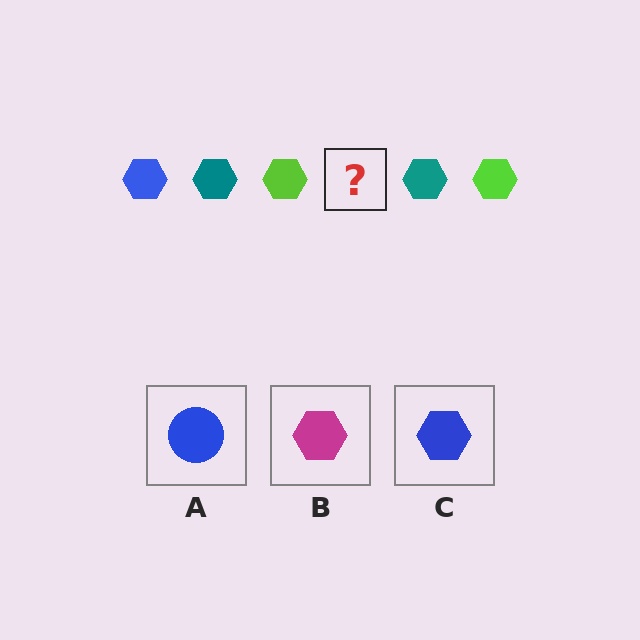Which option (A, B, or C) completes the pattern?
C.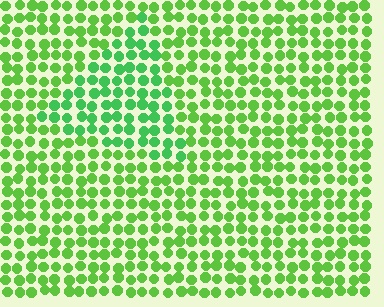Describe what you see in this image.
The image is filled with small lime elements in a uniform arrangement. A triangle-shaped region is visible where the elements are tinted to a slightly different hue, forming a subtle color boundary.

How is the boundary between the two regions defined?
The boundary is defined purely by a slight shift in hue (about 24 degrees). Spacing, size, and orientation are identical on both sides.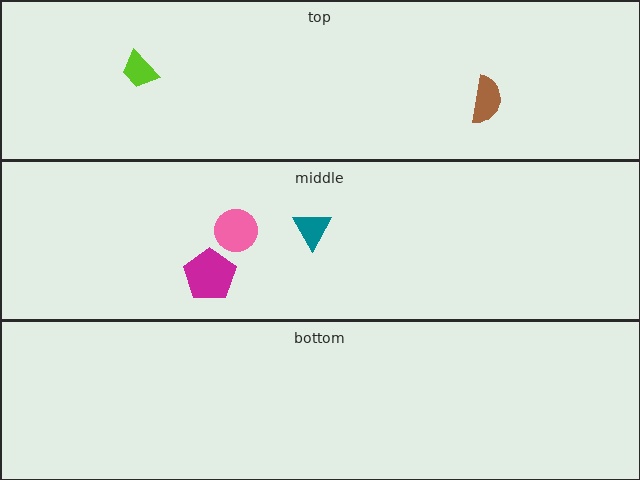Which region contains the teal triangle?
The middle region.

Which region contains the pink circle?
The middle region.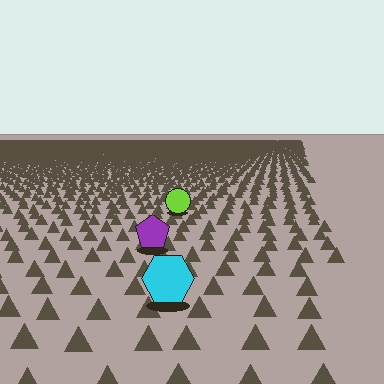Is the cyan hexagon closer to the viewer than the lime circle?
Yes. The cyan hexagon is closer — you can tell from the texture gradient: the ground texture is coarser near it.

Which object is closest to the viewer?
The cyan hexagon is closest. The texture marks near it are larger and more spread out.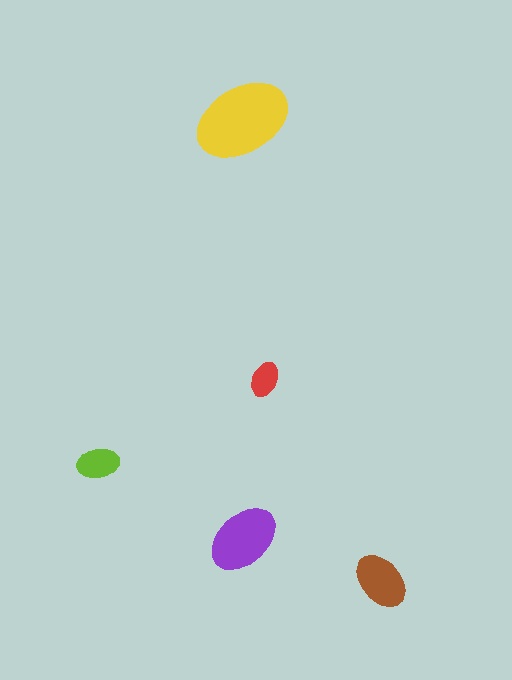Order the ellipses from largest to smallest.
the yellow one, the purple one, the brown one, the lime one, the red one.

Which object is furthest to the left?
The lime ellipse is leftmost.